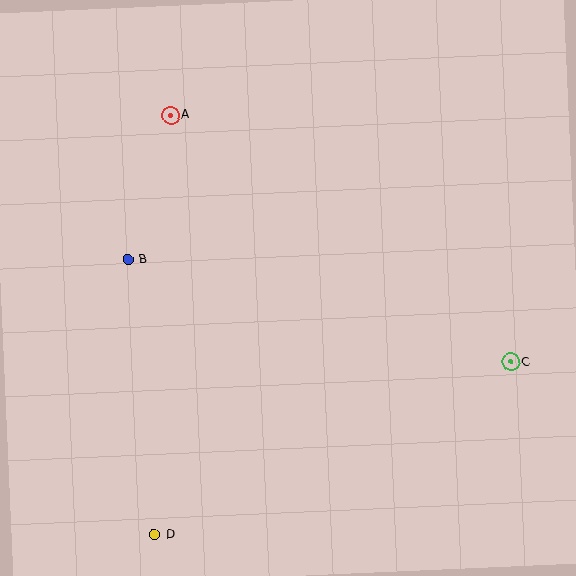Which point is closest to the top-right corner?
Point C is closest to the top-right corner.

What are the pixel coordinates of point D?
Point D is at (155, 535).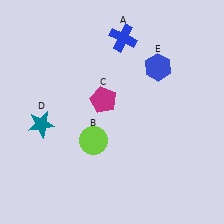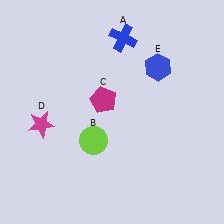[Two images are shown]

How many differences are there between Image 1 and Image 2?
There is 1 difference between the two images.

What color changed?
The star (D) changed from teal in Image 1 to magenta in Image 2.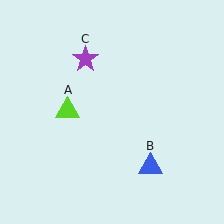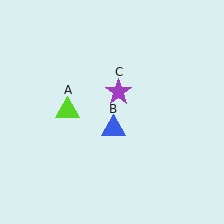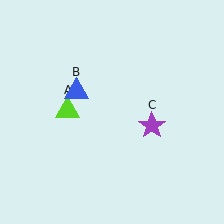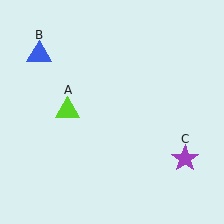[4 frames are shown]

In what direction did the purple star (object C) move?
The purple star (object C) moved down and to the right.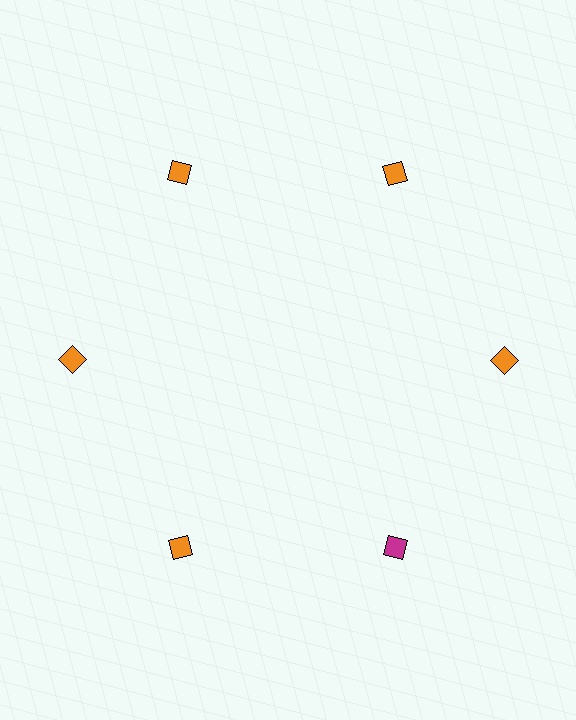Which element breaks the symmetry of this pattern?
The magenta diamond at roughly the 5 o'clock position breaks the symmetry. All other shapes are orange diamonds.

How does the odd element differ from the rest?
It has a different color: magenta instead of orange.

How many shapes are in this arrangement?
There are 6 shapes arranged in a ring pattern.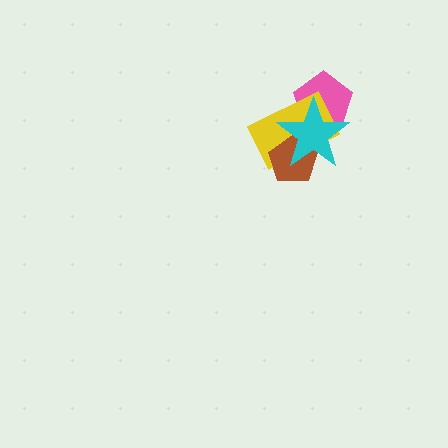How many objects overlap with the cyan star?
3 objects overlap with the cyan star.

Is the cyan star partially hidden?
No, no other shape covers it.